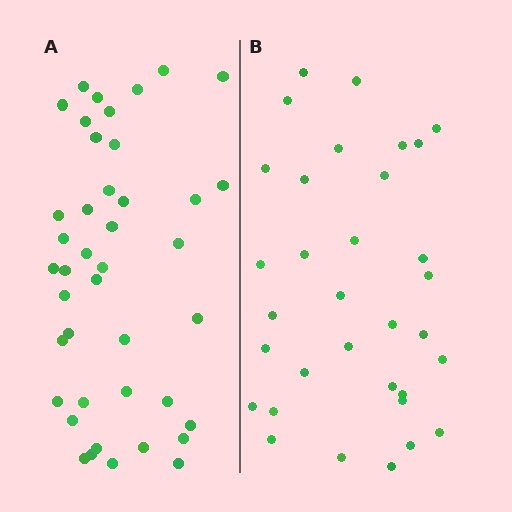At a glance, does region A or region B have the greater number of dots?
Region A (the left region) has more dots.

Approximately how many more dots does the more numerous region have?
Region A has roughly 8 or so more dots than region B.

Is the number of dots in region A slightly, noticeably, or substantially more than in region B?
Region A has noticeably more, but not dramatically so. The ratio is roughly 1.3 to 1.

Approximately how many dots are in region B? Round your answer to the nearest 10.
About 30 dots. (The exact count is 33, which rounds to 30.)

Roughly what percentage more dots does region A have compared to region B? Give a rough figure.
About 25% more.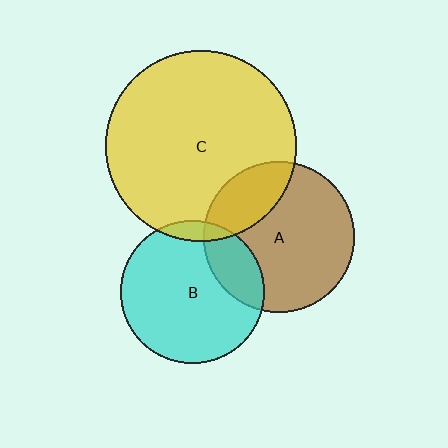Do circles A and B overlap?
Yes.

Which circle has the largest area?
Circle C (yellow).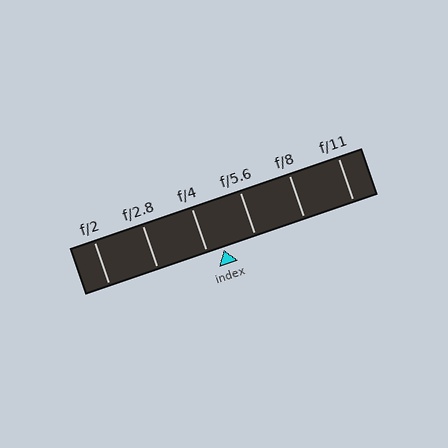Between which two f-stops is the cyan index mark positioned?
The index mark is between f/4 and f/5.6.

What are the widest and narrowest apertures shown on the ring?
The widest aperture shown is f/2 and the narrowest is f/11.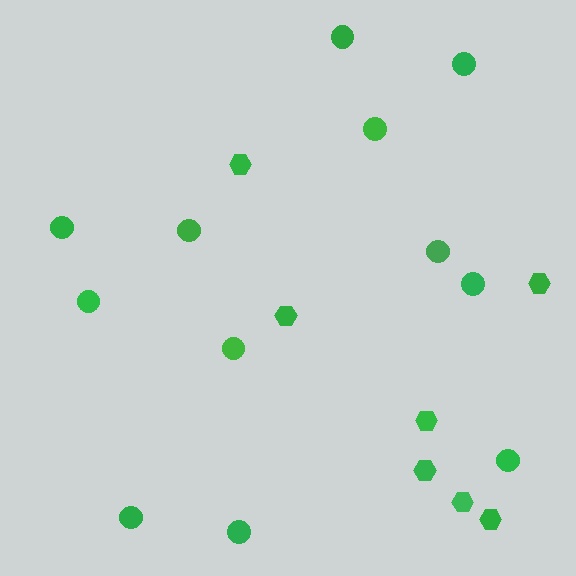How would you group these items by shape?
There are 2 groups: one group of hexagons (7) and one group of circles (12).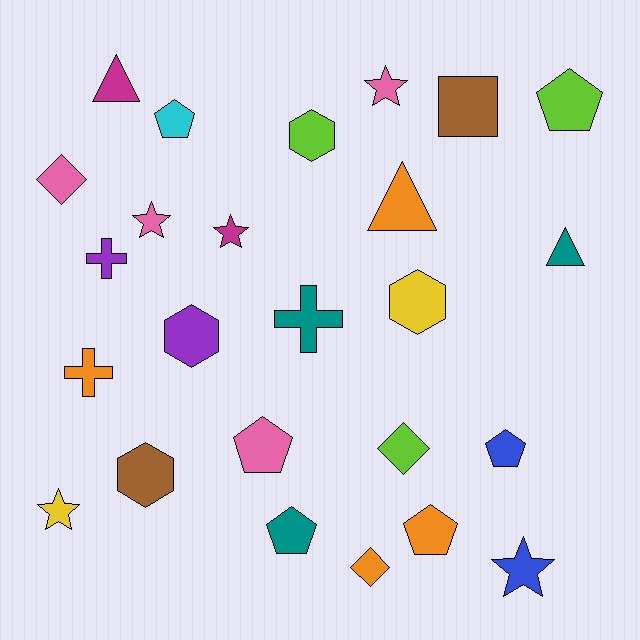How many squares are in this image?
There is 1 square.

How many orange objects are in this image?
There are 4 orange objects.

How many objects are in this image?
There are 25 objects.